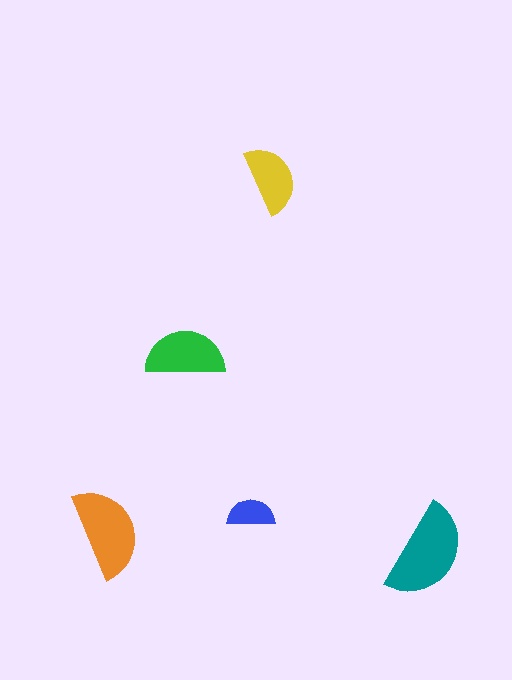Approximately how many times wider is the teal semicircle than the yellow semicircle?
About 1.5 times wider.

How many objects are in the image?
There are 5 objects in the image.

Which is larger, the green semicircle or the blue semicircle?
The green one.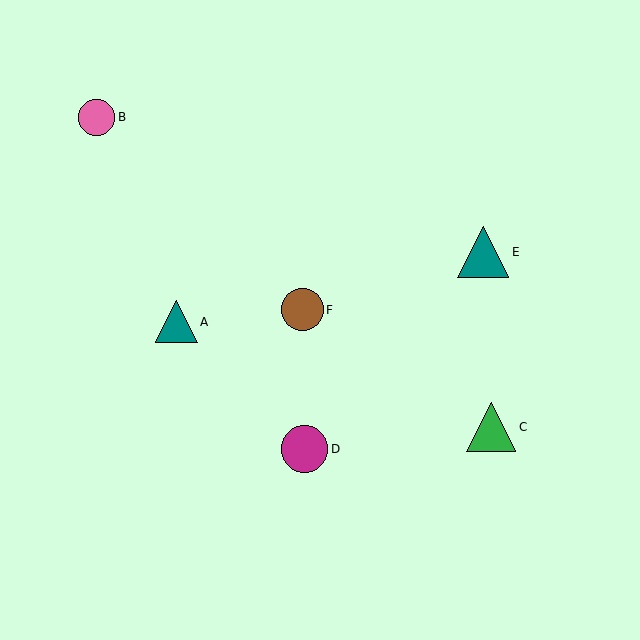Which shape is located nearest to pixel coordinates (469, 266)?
The teal triangle (labeled E) at (483, 252) is nearest to that location.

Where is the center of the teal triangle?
The center of the teal triangle is at (176, 322).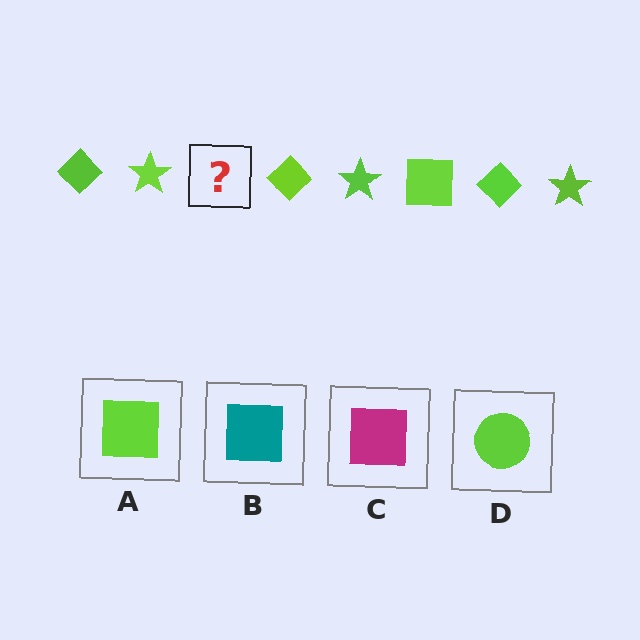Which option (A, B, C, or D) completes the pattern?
A.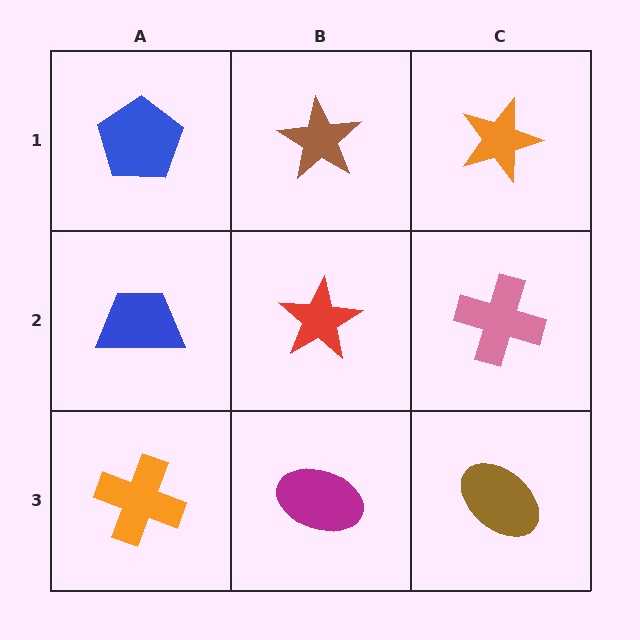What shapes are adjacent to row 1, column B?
A red star (row 2, column B), a blue pentagon (row 1, column A), an orange star (row 1, column C).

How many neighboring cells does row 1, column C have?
2.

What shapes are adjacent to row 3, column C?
A pink cross (row 2, column C), a magenta ellipse (row 3, column B).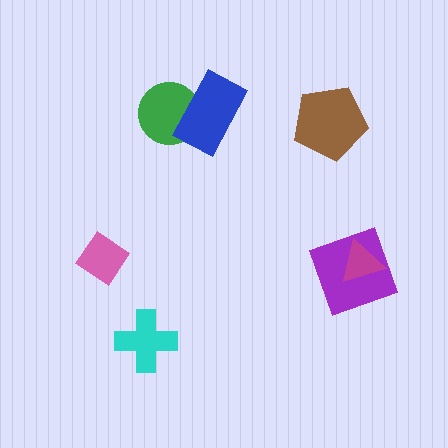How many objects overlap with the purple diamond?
1 object overlaps with the purple diamond.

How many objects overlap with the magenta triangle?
1 object overlaps with the magenta triangle.